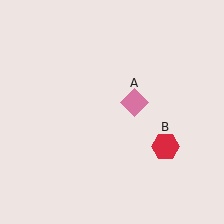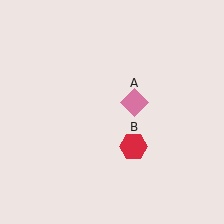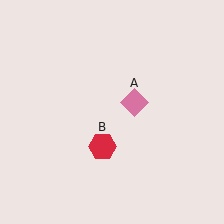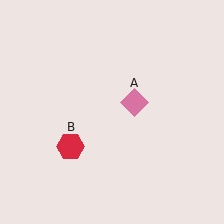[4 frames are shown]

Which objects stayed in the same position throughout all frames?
Pink diamond (object A) remained stationary.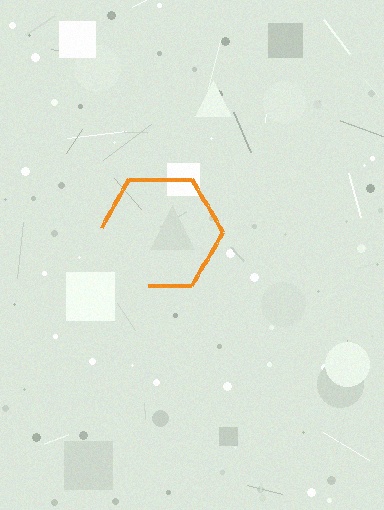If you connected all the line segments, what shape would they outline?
They would outline a hexagon.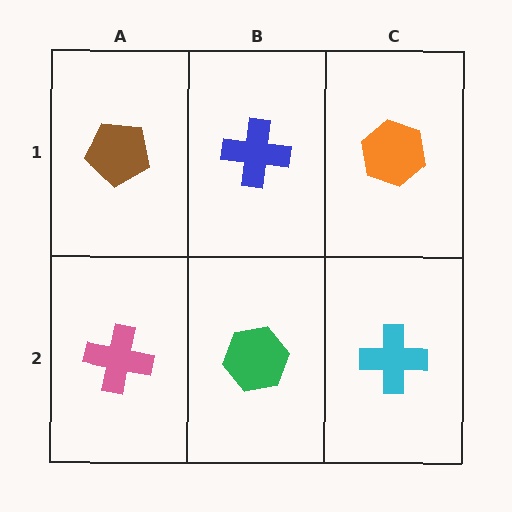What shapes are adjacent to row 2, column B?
A blue cross (row 1, column B), a pink cross (row 2, column A), a cyan cross (row 2, column C).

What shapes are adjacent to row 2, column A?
A brown pentagon (row 1, column A), a green hexagon (row 2, column B).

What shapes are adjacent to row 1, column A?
A pink cross (row 2, column A), a blue cross (row 1, column B).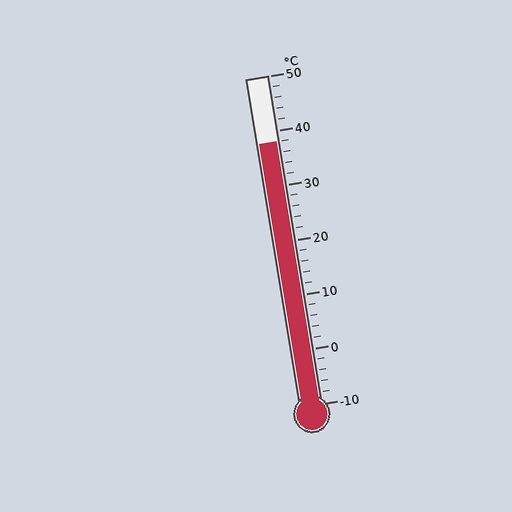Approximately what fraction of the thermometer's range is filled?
The thermometer is filled to approximately 80% of its range.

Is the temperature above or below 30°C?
The temperature is above 30°C.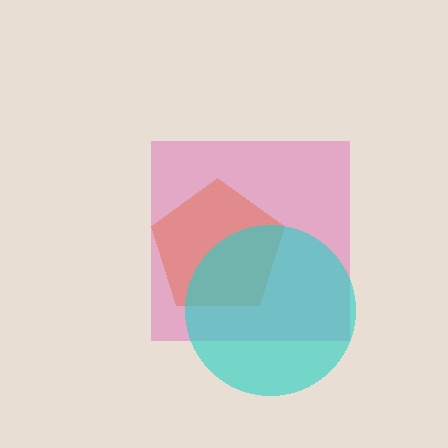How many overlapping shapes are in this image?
There are 3 overlapping shapes in the image.